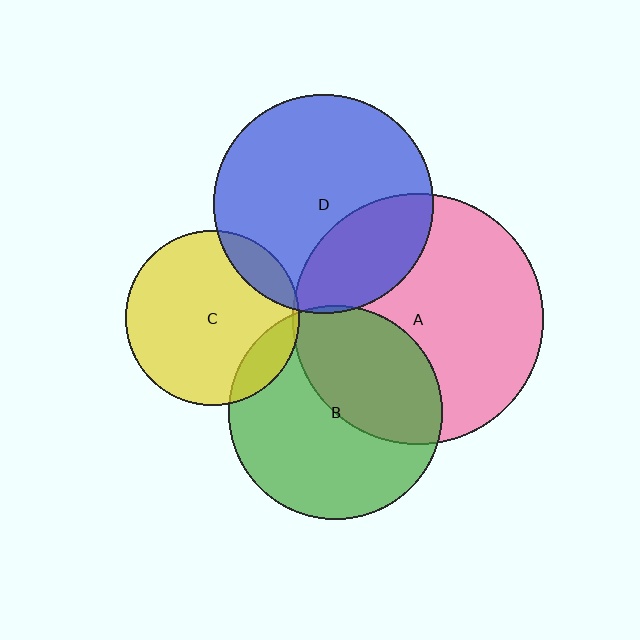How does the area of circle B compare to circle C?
Approximately 1.5 times.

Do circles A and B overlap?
Yes.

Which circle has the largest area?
Circle A (pink).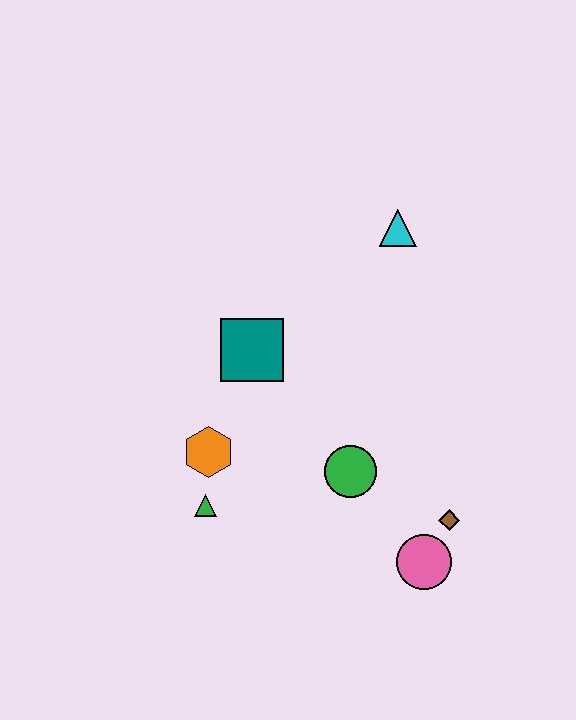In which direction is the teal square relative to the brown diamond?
The teal square is to the left of the brown diamond.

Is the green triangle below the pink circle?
No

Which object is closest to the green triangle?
The orange hexagon is closest to the green triangle.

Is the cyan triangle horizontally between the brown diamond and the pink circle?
No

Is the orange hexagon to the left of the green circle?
Yes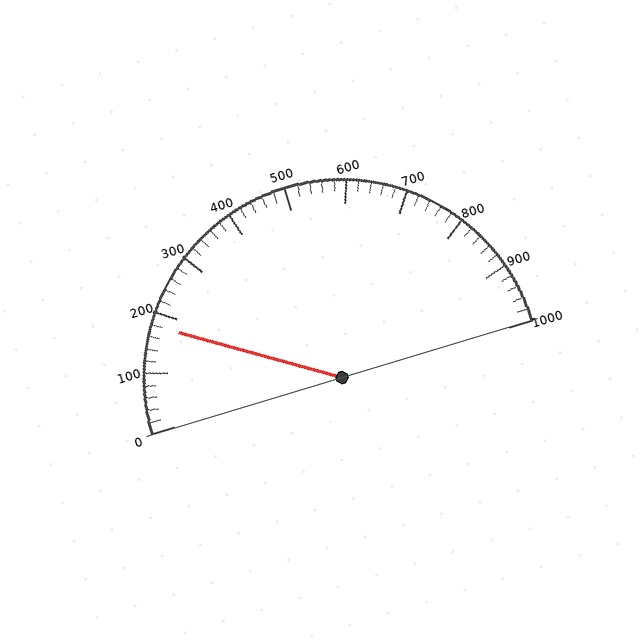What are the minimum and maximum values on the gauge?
The gauge ranges from 0 to 1000.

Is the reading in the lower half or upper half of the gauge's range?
The reading is in the lower half of the range (0 to 1000).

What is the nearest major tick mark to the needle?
The nearest major tick mark is 200.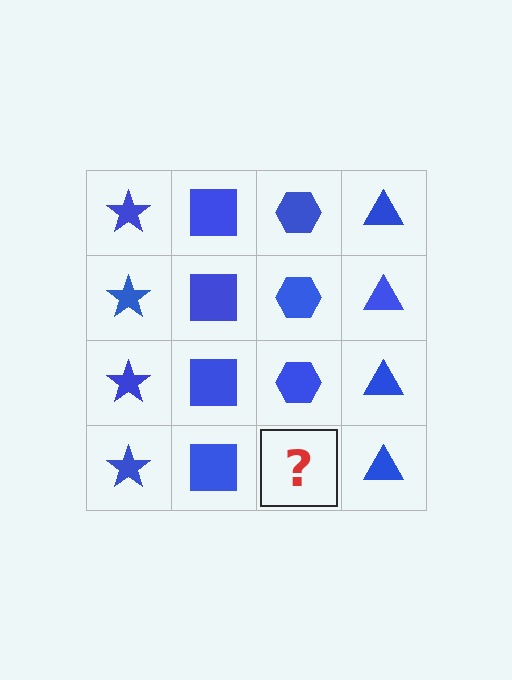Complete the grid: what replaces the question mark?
The question mark should be replaced with a blue hexagon.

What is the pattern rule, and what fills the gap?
The rule is that each column has a consistent shape. The gap should be filled with a blue hexagon.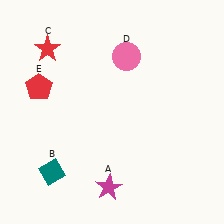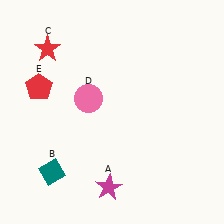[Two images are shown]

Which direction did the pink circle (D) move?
The pink circle (D) moved down.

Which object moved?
The pink circle (D) moved down.